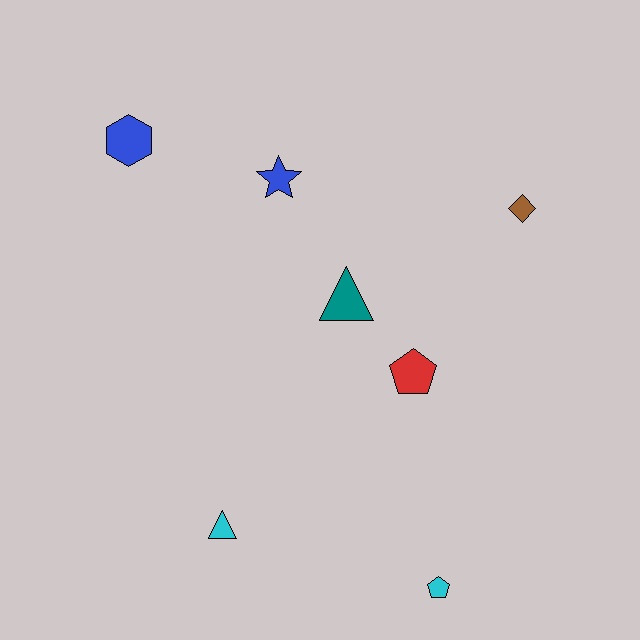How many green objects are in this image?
There are no green objects.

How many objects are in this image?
There are 7 objects.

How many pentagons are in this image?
There are 2 pentagons.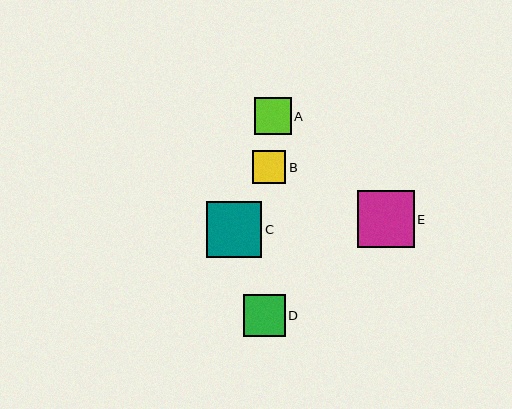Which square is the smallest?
Square B is the smallest with a size of approximately 33 pixels.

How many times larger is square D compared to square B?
Square D is approximately 1.3 times the size of square B.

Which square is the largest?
Square E is the largest with a size of approximately 57 pixels.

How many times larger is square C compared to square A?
Square C is approximately 1.5 times the size of square A.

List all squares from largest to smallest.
From largest to smallest: E, C, D, A, B.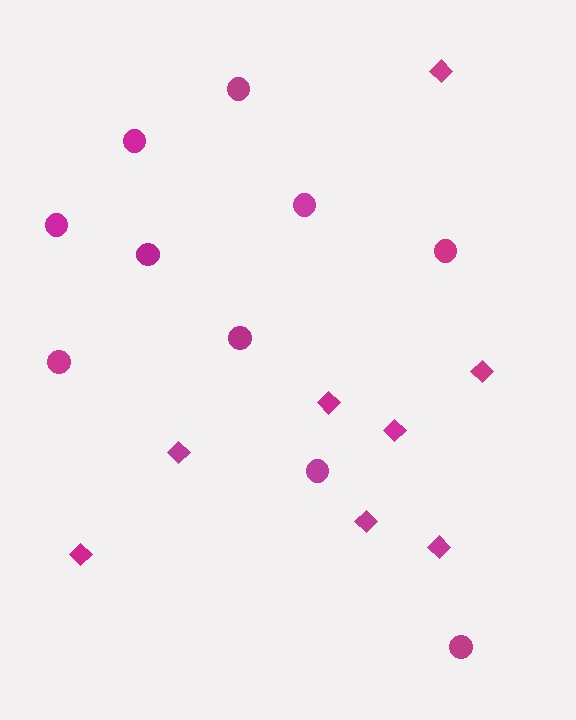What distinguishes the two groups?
There are 2 groups: one group of circles (10) and one group of diamonds (8).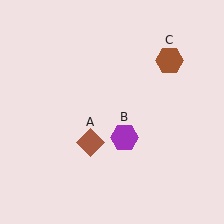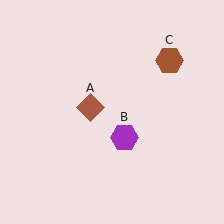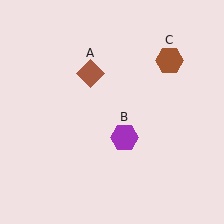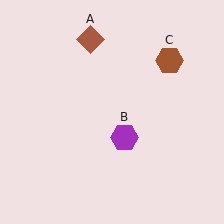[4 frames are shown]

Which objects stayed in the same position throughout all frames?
Purple hexagon (object B) and brown hexagon (object C) remained stationary.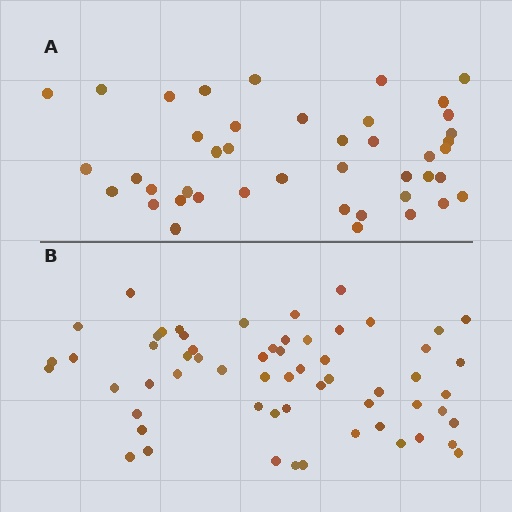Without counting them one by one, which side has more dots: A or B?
Region B (the bottom region) has more dots.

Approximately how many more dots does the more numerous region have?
Region B has approximately 15 more dots than region A.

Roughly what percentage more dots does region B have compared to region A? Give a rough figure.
About 40% more.